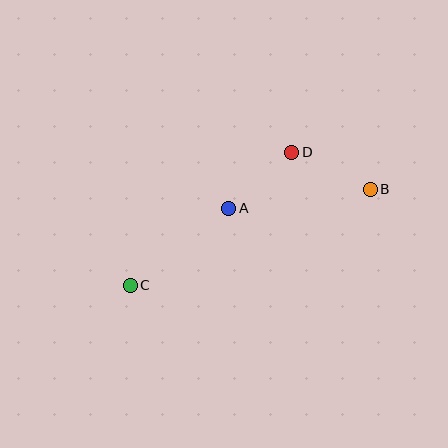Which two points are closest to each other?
Points A and D are closest to each other.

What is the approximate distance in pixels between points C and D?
The distance between C and D is approximately 209 pixels.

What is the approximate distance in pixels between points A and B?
The distance between A and B is approximately 143 pixels.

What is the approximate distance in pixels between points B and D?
The distance between B and D is approximately 87 pixels.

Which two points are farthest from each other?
Points B and C are farthest from each other.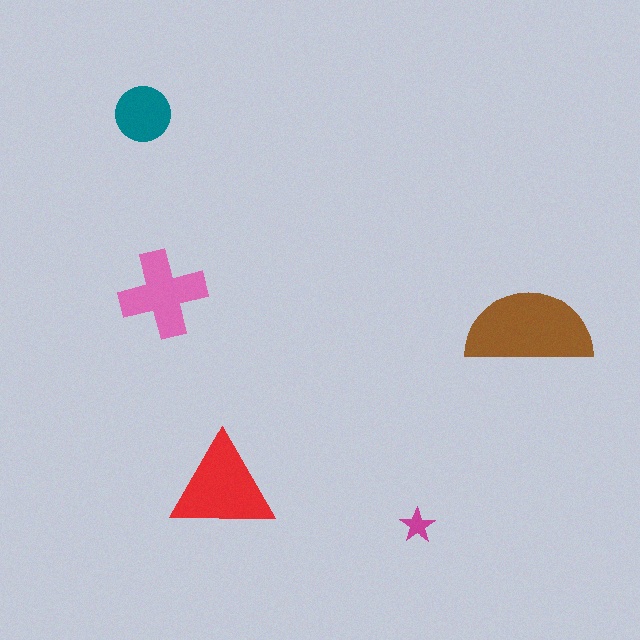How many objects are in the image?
There are 5 objects in the image.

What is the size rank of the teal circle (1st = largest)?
4th.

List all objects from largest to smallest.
The brown semicircle, the red triangle, the pink cross, the teal circle, the magenta star.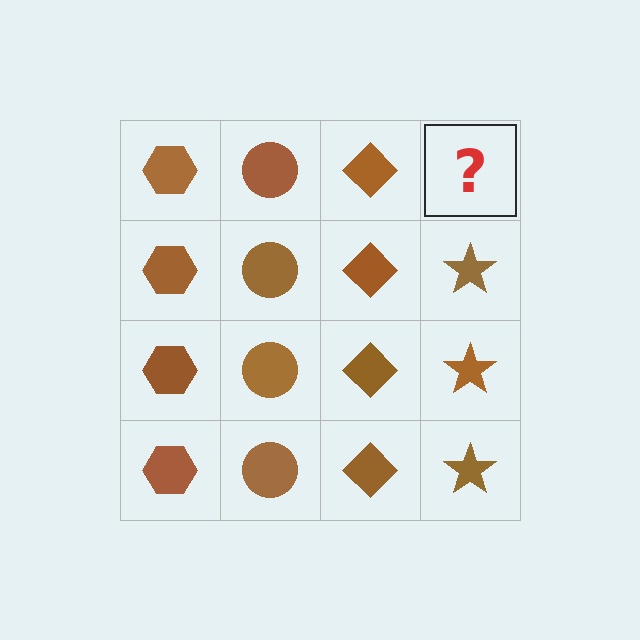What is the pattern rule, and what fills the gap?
The rule is that each column has a consistent shape. The gap should be filled with a brown star.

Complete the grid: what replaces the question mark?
The question mark should be replaced with a brown star.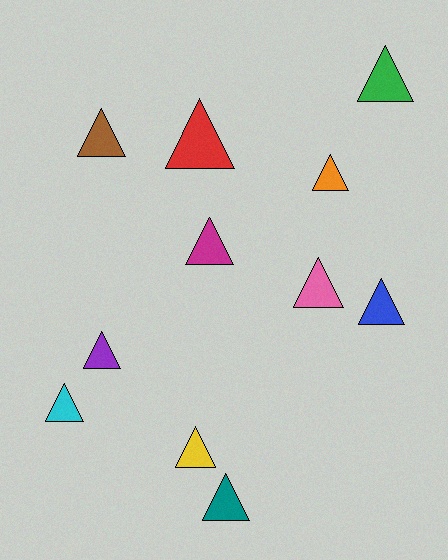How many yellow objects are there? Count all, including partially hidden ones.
There is 1 yellow object.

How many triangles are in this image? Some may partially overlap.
There are 11 triangles.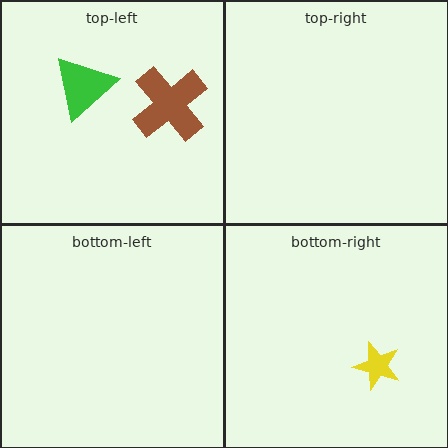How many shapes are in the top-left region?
2.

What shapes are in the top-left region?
The green triangle, the brown cross.